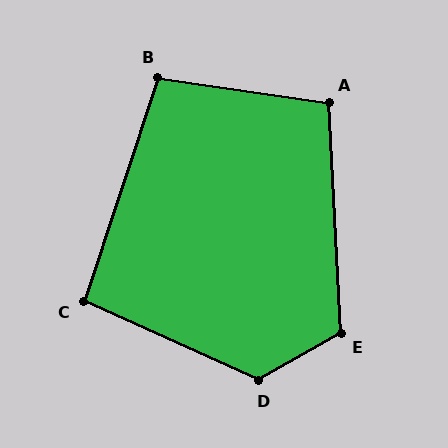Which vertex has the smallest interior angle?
C, at approximately 96 degrees.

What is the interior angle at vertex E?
Approximately 117 degrees (obtuse).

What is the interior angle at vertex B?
Approximately 100 degrees (obtuse).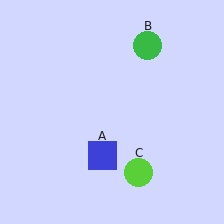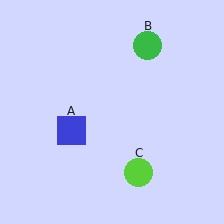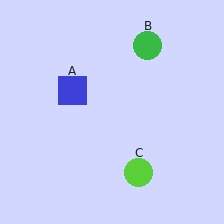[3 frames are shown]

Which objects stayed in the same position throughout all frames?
Green circle (object B) and lime circle (object C) remained stationary.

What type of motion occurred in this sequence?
The blue square (object A) rotated clockwise around the center of the scene.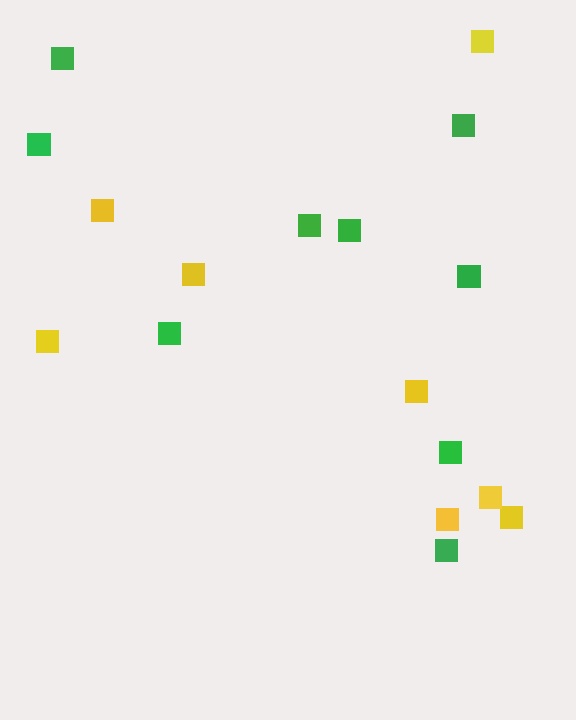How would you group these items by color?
There are 2 groups: one group of yellow squares (8) and one group of green squares (9).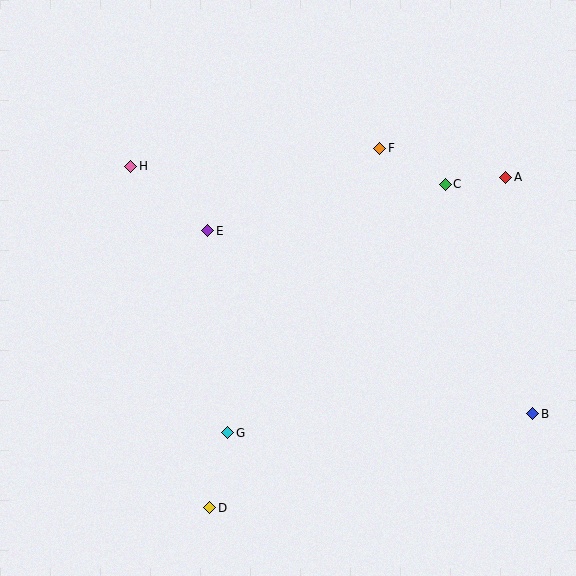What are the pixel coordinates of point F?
Point F is at (380, 148).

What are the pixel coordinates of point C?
Point C is at (445, 184).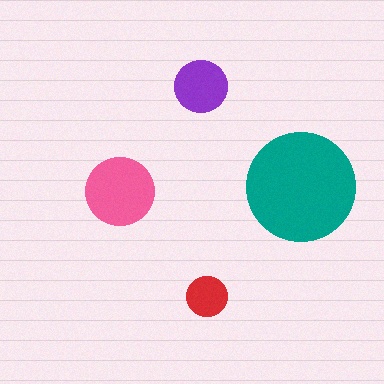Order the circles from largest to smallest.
the teal one, the pink one, the purple one, the red one.